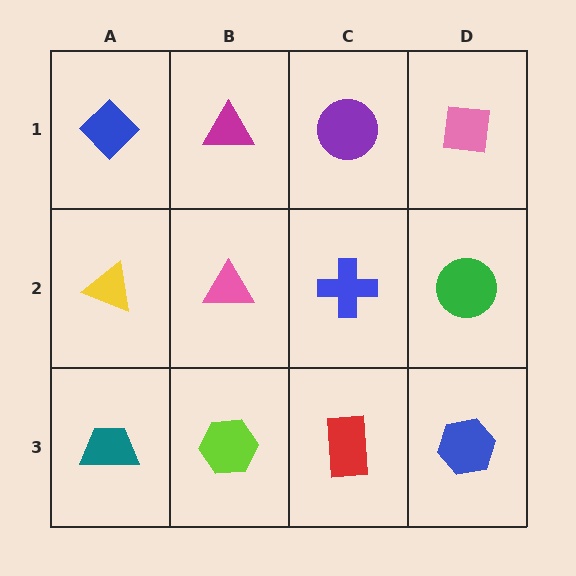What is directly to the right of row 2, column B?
A blue cross.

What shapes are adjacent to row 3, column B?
A pink triangle (row 2, column B), a teal trapezoid (row 3, column A), a red rectangle (row 3, column C).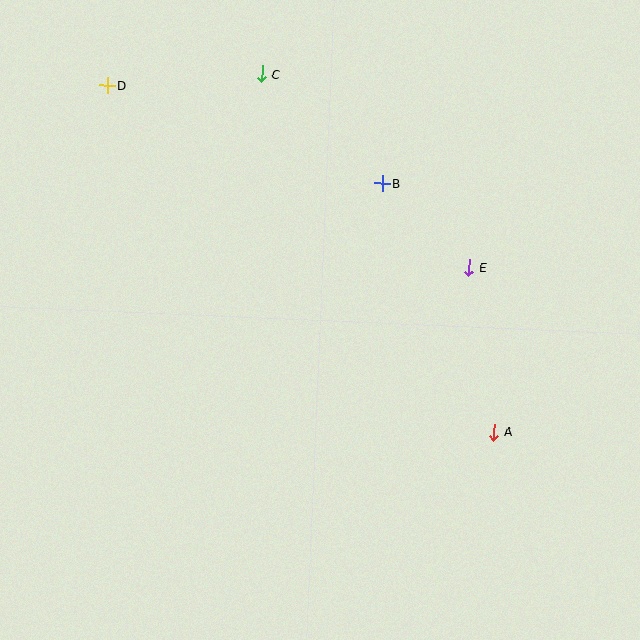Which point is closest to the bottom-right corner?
Point A is closest to the bottom-right corner.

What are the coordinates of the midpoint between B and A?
The midpoint between B and A is at (438, 308).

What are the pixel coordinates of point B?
Point B is at (382, 183).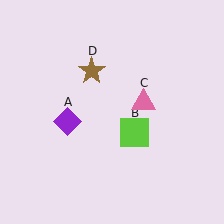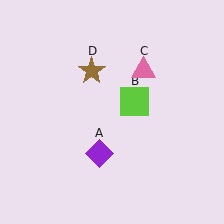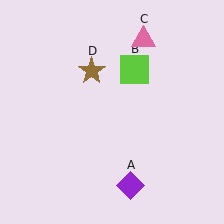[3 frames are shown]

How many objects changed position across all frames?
3 objects changed position: purple diamond (object A), lime square (object B), pink triangle (object C).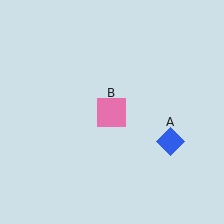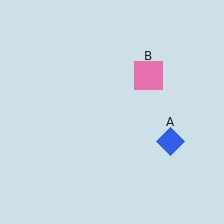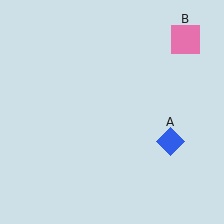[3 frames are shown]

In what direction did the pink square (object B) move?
The pink square (object B) moved up and to the right.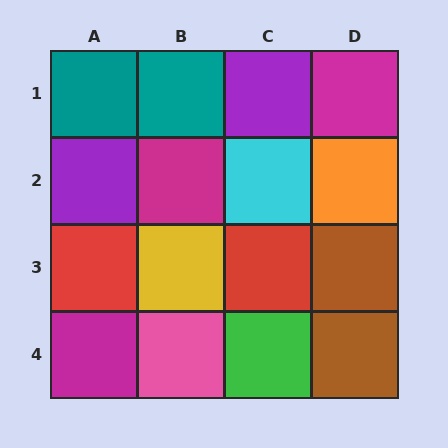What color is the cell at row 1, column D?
Magenta.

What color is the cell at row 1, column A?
Teal.